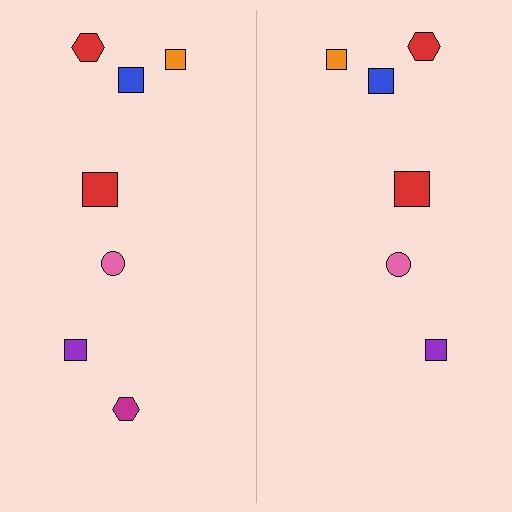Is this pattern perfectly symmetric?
No, the pattern is not perfectly symmetric. A magenta hexagon is missing from the right side.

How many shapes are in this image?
There are 13 shapes in this image.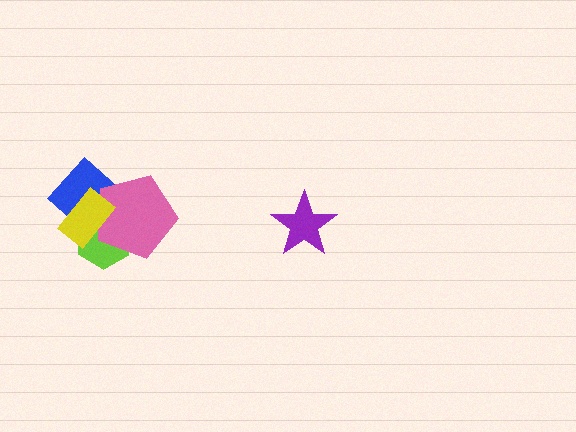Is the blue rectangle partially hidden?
Yes, it is partially covered by another shape.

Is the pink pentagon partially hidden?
Yes, it is partially covered by another shape.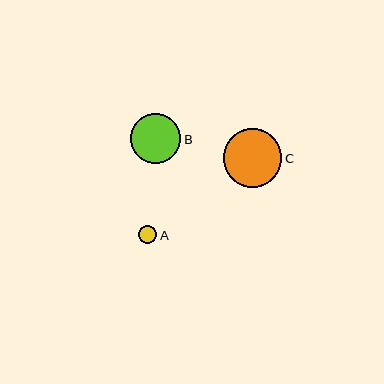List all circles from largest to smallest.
From largest to smallest: C, B, A.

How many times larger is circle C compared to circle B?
Circle C is approximately 1.2 times the size of circle B.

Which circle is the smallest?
Circle A is the smallest with a size of approximately 18 pixels.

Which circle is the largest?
Circle C is the largest with a size of approximately 59 pixels.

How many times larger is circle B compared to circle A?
Circle B is approximately 2.8 times the size of circle A.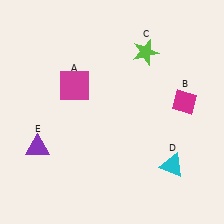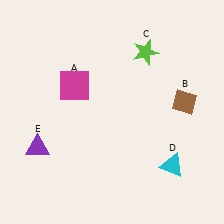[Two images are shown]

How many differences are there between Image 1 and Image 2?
There is 1 difference between the two images.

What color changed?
The diamond (B) changed from magenta in Image 1 to brown in Image 2.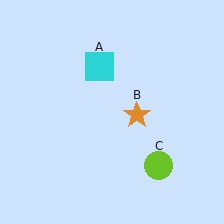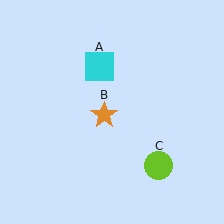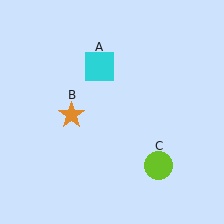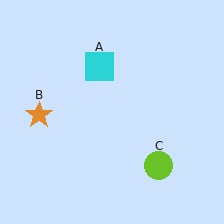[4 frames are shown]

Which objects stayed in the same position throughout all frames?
Cyan square (object A) and lime circle (object C) remained stationary.